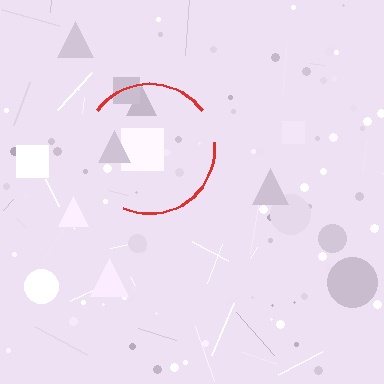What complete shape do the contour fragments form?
The contour fragments form a circle.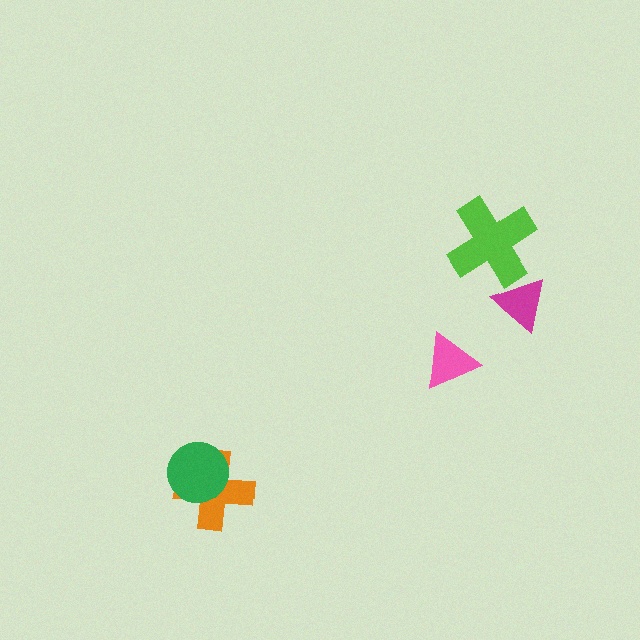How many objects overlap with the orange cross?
1 object overlaps with the orange cross.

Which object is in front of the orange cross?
The green circle is in front of the orange cross.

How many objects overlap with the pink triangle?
0 objects overlap with the pink triangle.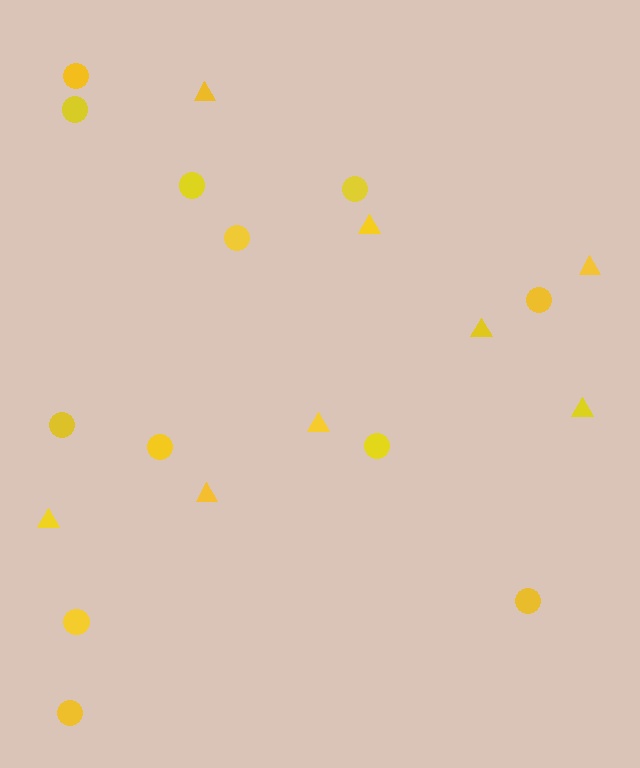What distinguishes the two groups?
There are 2 groups: one group of circles (12) and one group of triangles (8).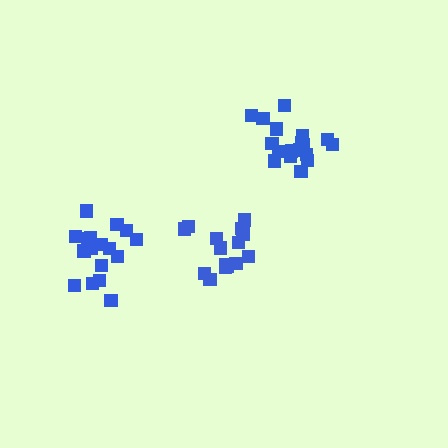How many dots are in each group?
Group 1: 16 dots, Group 2: 18 dots, Group 3: 17 dots (51 total).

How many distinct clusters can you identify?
There are 3 distinct clusters.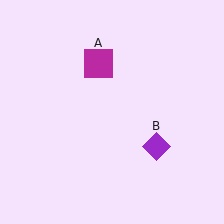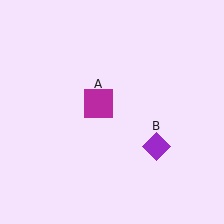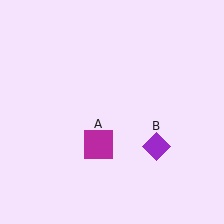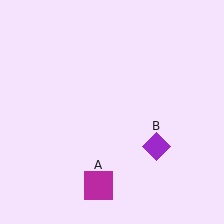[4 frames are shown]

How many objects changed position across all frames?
1 object changed position: magenta square (object A).